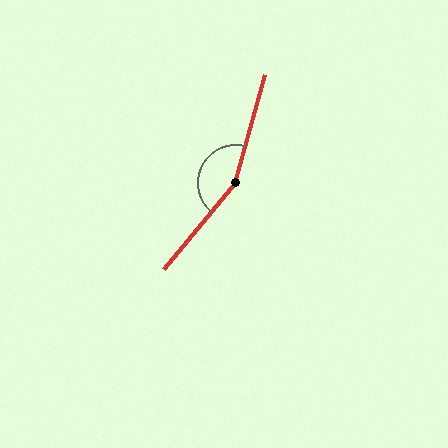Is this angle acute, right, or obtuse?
It is obtuse.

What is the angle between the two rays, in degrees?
Approximately 155 degrees.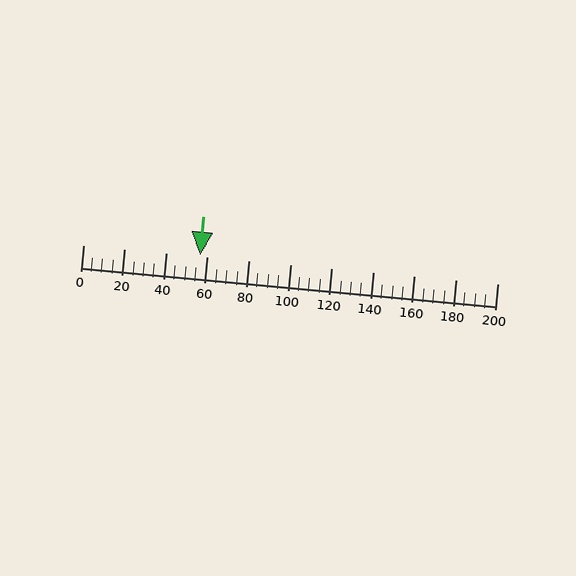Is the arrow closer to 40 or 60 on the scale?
The arrow is closer to 60.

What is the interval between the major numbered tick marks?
The major tick marks are spaced 20 units apart.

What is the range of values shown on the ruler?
The ruler shows values from 0 to 200.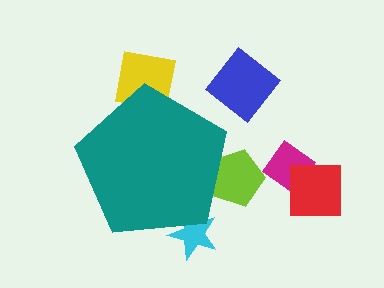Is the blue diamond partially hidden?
No, the blue diamond is fully visible.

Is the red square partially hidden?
No, the red square is fully visible.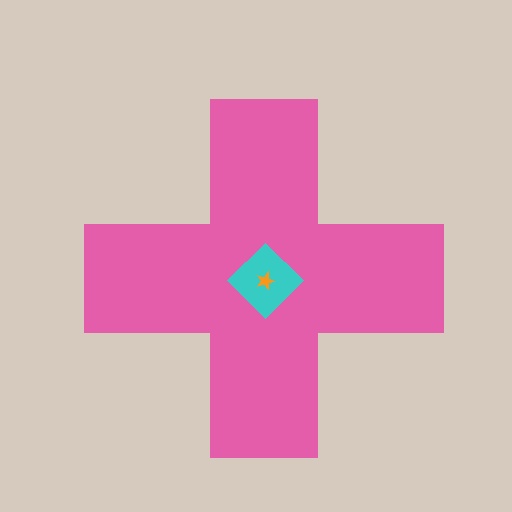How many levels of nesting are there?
3.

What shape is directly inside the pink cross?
The cyan diamond.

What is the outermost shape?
The pink cross.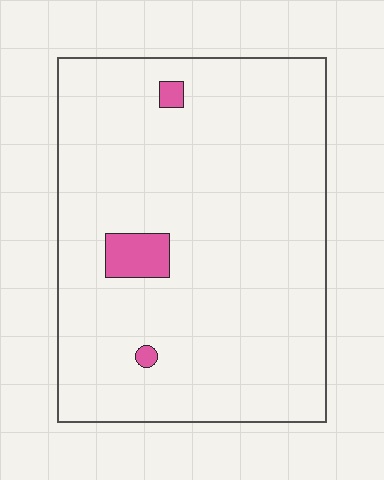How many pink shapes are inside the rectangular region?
3.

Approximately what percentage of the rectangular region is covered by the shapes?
Approximately 5%.